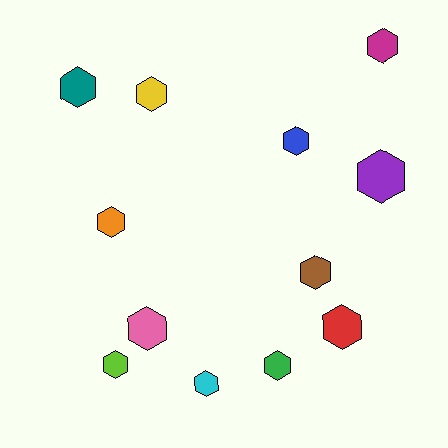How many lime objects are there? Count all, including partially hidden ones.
There is 1 lime object.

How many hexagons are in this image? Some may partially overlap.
There are 12 hexagons.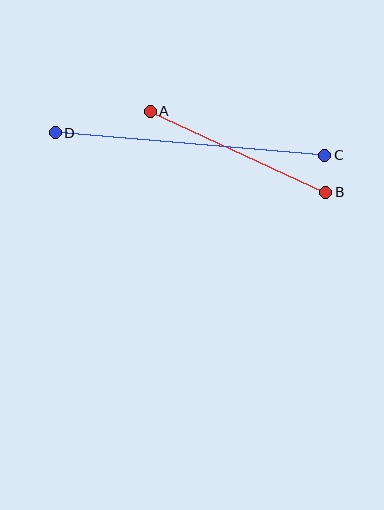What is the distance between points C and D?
The distance is approximately 271 pixels.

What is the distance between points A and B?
The distance is approximately 193 pixels.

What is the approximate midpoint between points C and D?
The midpoint is at approximately (190, 144) pixels.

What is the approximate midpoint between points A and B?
The midpoint is at approximately (238, 152) pixels.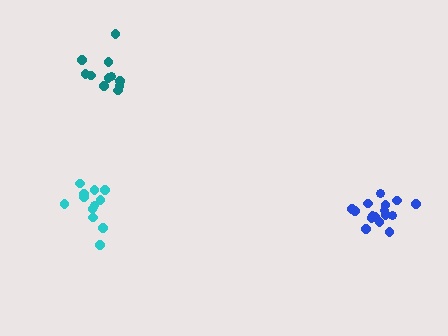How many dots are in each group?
Group 1: 11 dots, Group 2: 12 dots, Group 3: 16 dots (39 total).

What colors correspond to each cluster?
The clusters are colored: teal, cyan, blue.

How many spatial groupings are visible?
There are 3 spatial groupings.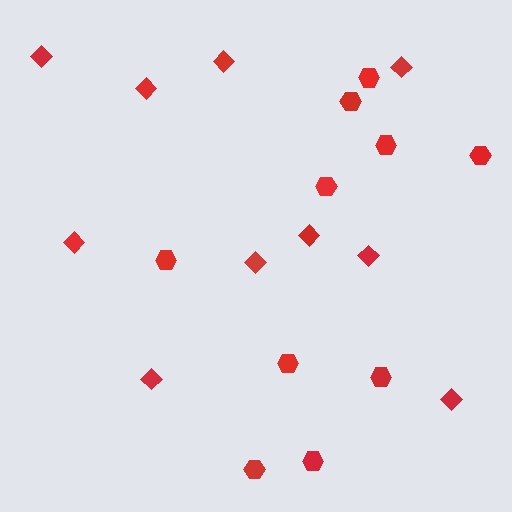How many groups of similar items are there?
There are 2 groups: one group of hexagons (10) and one group of diamonds (10).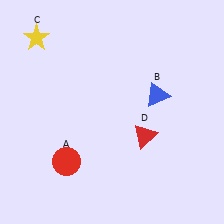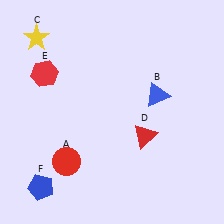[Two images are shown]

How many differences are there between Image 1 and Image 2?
There are 2 differences between the two images.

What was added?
A red hexagon (E), a blue pentagon (F) were added in Image 2.